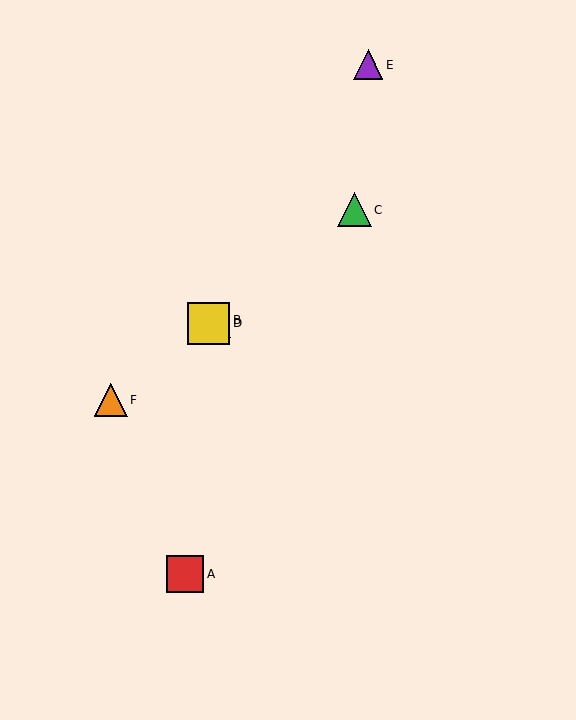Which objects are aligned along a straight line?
Objects B, C, D, F are aligned along a straight line.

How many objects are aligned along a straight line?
4 objects (B, C, D, F) are aligned along a straight line.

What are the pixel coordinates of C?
Object C is at (354, 210).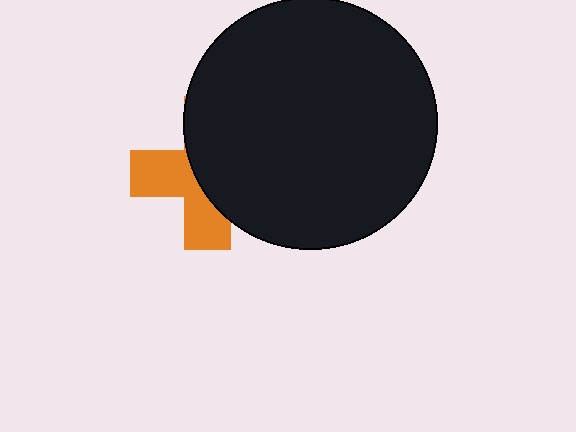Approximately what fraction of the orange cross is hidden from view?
Roughly 58% of the orange cross is hidden behind the black circle.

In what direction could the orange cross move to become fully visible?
The orange cross could move left. That would shift it out from behind the black circle entirely.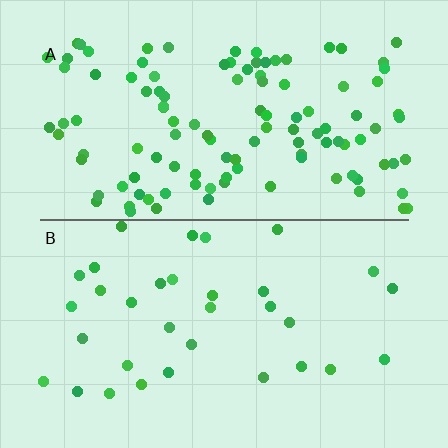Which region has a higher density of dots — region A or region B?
A (the top).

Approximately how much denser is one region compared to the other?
Approximately 3.5× — region A over region B.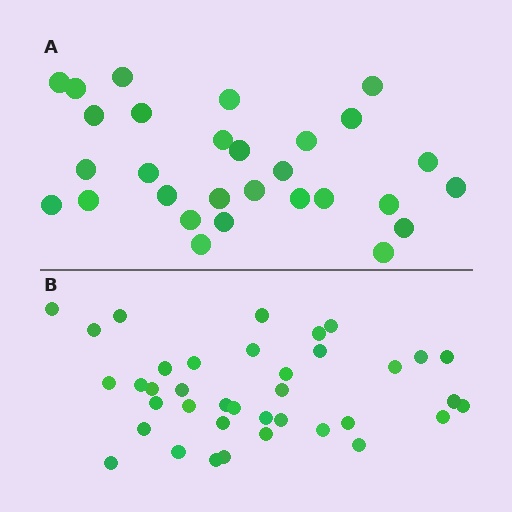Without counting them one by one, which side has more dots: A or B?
Region B (the bottom region) has more dots.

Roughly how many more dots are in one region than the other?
Region B has roughly 8 or so more dots than region A.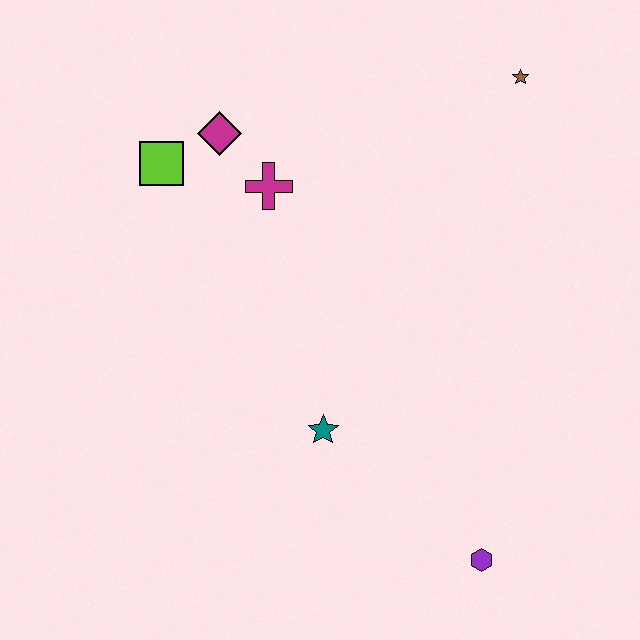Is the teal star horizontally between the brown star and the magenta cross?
Yes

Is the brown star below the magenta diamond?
No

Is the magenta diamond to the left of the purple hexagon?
Yes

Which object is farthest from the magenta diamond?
The purple hexagon is farthest from the magenta diamond.